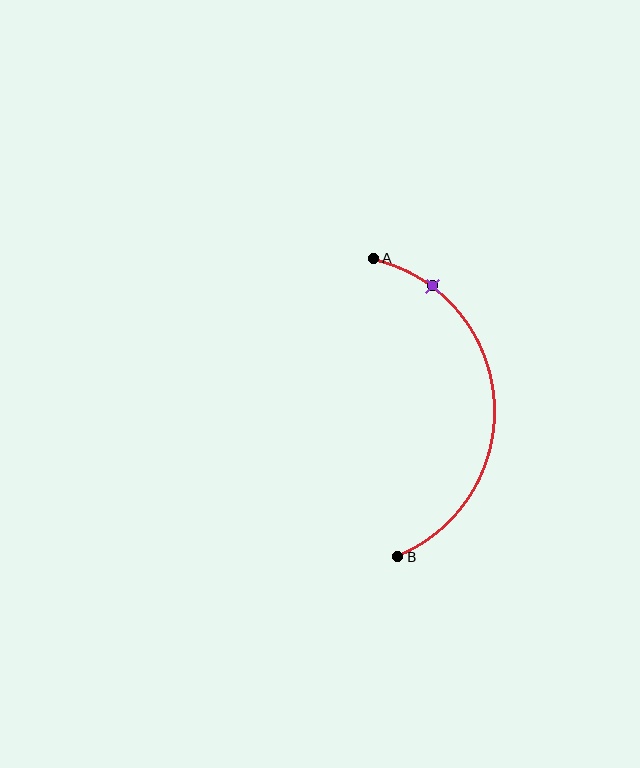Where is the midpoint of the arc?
The arc midpoint is the point on the curve farthest from the straight line joining A and B. It sits to the right of that line.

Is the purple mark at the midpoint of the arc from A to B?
No. The purple mark lies on the arc but is closer to endpoint A. The arc midpoint would be at the point on the curve equidistant along the arc from both A and B.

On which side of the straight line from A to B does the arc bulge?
The arc bulges to the right of the straight line connecting A and B.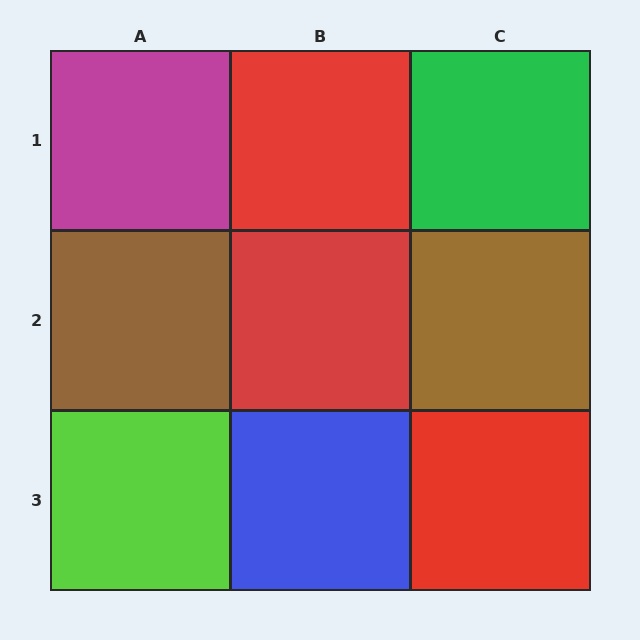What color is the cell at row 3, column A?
Lime.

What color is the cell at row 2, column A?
Brown.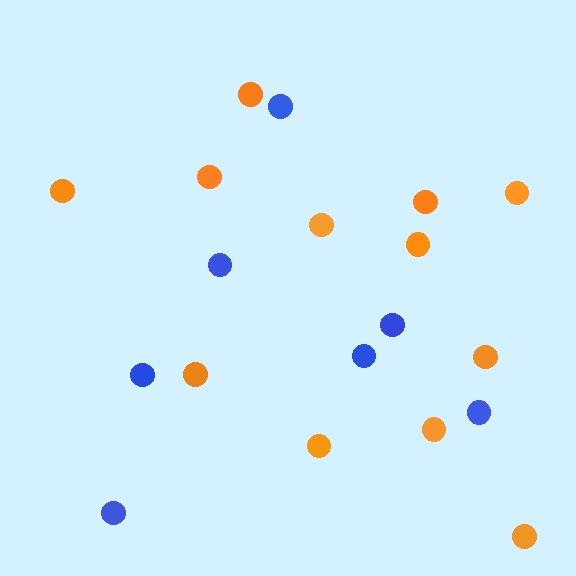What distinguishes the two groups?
There are 2 groups: one group of blue circles (7) and one group of orange circles (12).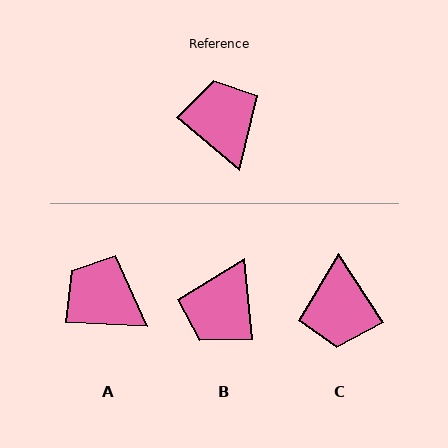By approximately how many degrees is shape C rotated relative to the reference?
Approximately 163 degrees counter-clockwise.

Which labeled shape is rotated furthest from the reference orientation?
C, about 163 degrees away.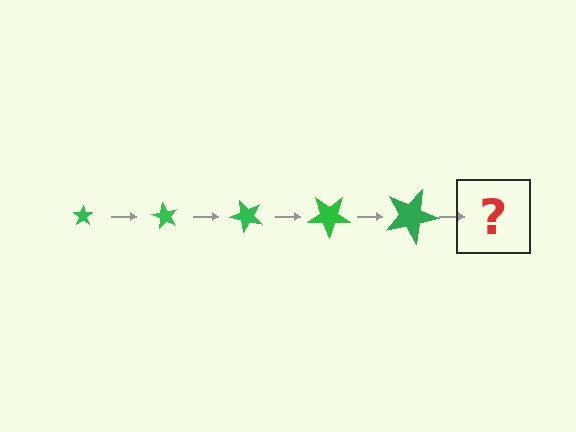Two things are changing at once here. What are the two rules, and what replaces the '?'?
The two rules are that the star grows larger each step and it rotates 60 degrees each step. The '?' should be a star, larger than the previous one and rotated 300 degrees from the start.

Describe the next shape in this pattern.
It should be a star, larger than the previous one and rotated 300 degrees from the start.